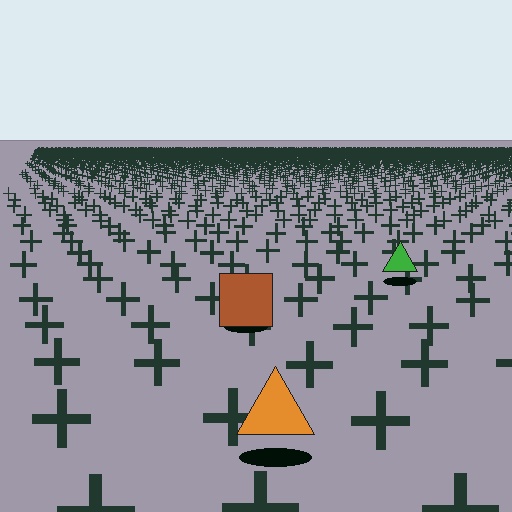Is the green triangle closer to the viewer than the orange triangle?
No. The orange triangle is closer — you can tell from the texture gradient: the ground texture is coarser near it.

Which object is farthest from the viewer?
The green triangle is farthest from the viewer. It appears smaller and the ground texture around it is denser.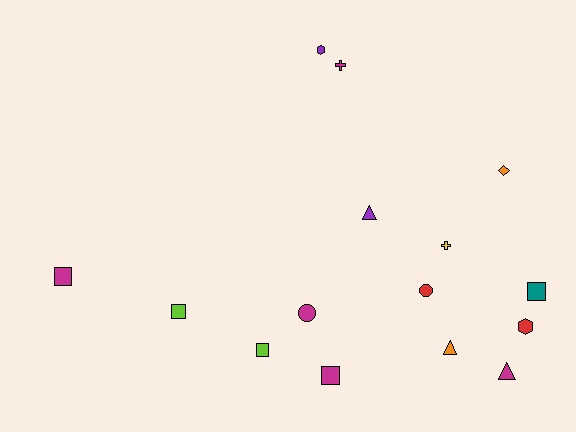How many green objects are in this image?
There are no green objects.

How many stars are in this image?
There are no stars.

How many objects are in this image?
There are 15 objects.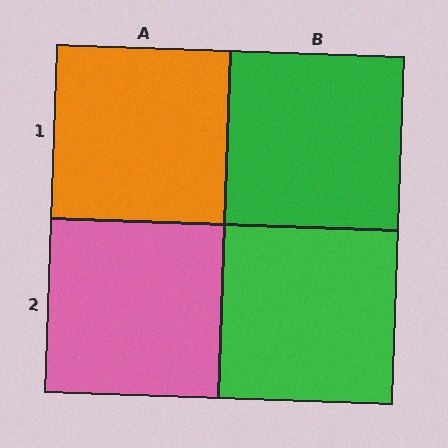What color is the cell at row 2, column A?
Pink.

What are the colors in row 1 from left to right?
Orange, green.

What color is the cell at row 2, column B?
Green.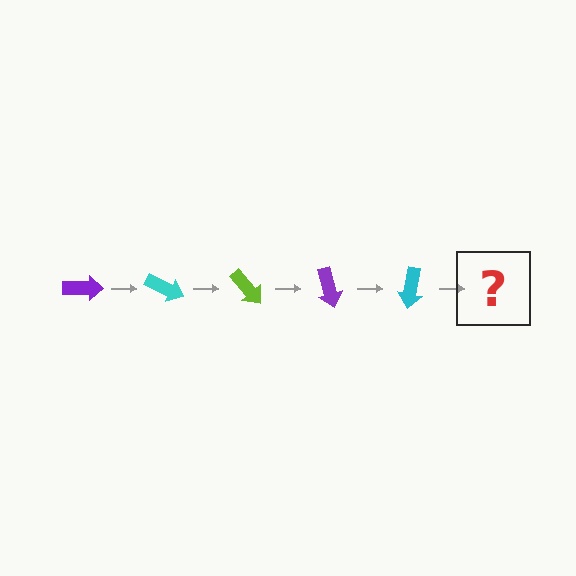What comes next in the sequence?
The next element should be a lime arrow, rotated 125 degrees from the start.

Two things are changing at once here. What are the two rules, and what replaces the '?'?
The two rules are that it rotates 25 degrees each step and the color cycles through purple, cyan, and lime. The '?' should be a lime arrow, rotated 125 degrees from the start.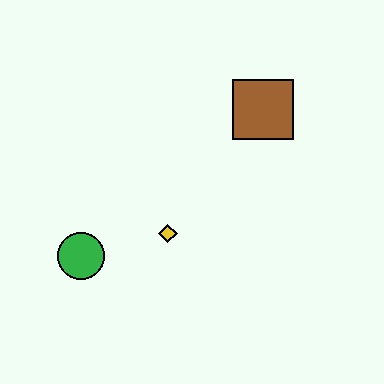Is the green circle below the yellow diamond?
Yes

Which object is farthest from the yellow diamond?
The brown square is farthest from the yellow diamond.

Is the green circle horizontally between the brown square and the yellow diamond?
No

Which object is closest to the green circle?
The yellow diamond is closest to the green circle.